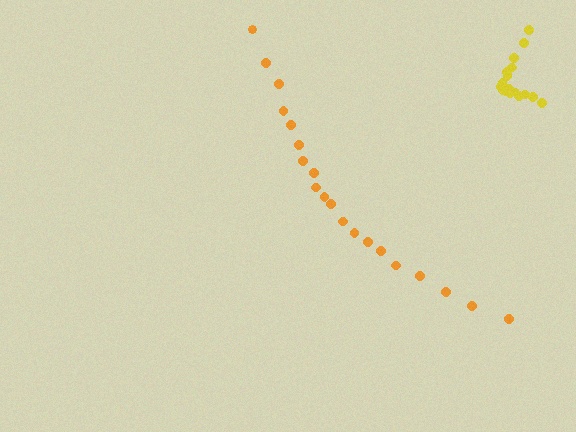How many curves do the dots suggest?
There are 2 distinct paths.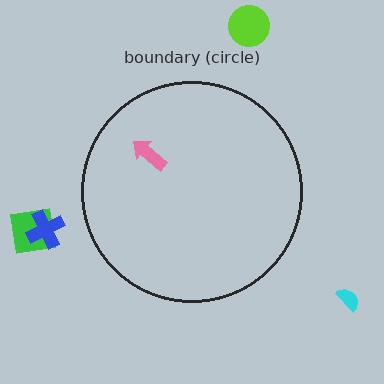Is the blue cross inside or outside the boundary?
Outside.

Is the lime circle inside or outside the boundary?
Outside.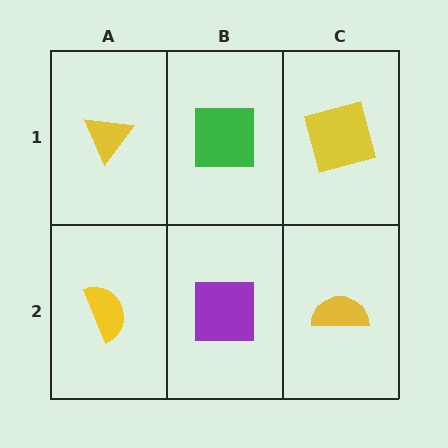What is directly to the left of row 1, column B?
A yellow triangle.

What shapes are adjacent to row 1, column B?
A purple square (row 2, column B), a yellow triangle (row 1, column A), a yellow square (row 1, column C).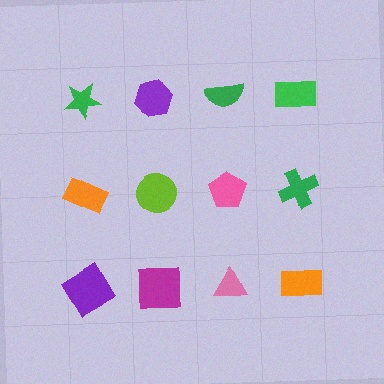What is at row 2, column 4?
A green cross.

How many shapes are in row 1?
4 shapes.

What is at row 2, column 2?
A lime circle.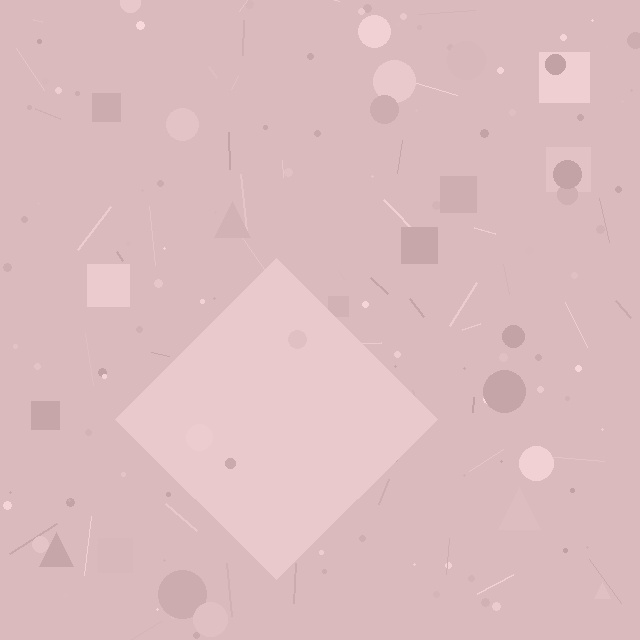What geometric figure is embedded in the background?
A diamond is embedded in the background.